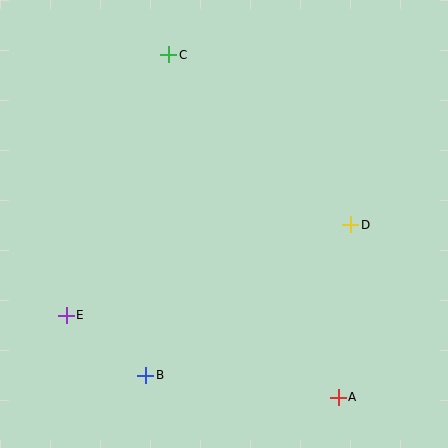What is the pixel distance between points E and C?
The distance between E and C is 280 pixels.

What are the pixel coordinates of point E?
Point E is at (66, 315).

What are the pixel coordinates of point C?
Point C is at (169, 55).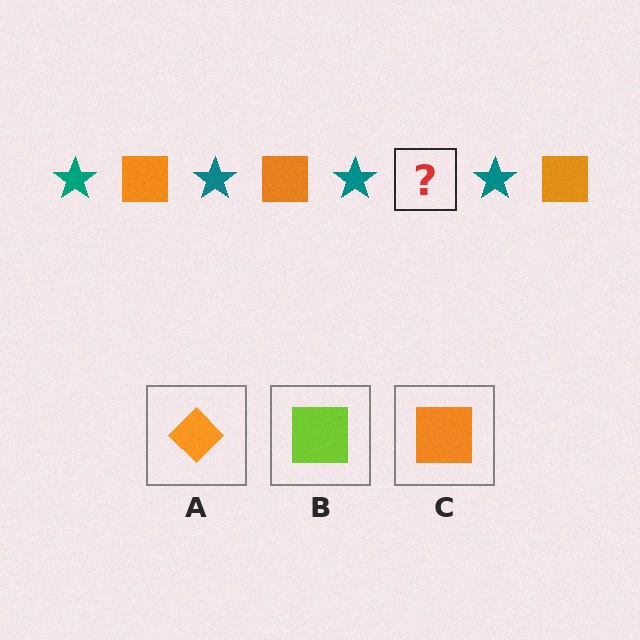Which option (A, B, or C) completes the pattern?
C.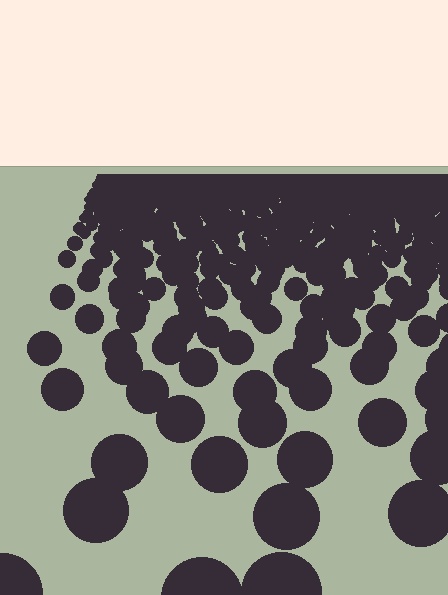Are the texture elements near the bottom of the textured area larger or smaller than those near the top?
Larger. Near the bottom, elements are closer to the viewer and appear at a bigger on-screen size.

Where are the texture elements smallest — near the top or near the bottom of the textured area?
Near the top.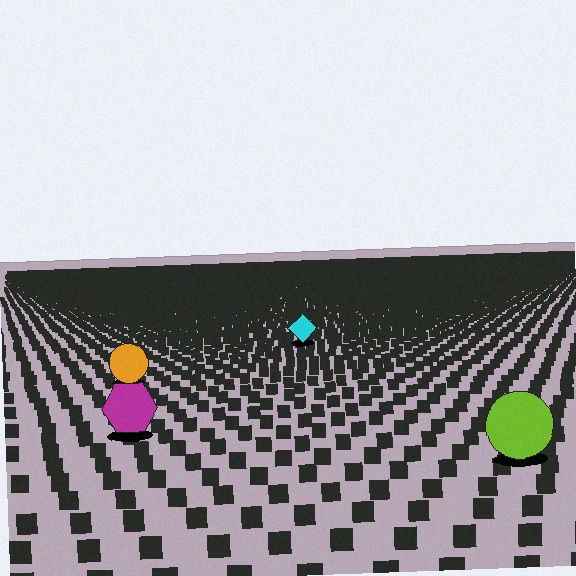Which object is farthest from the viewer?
The cyan diamond is farthest from the viewer. It appears smaller and the ground texture around it is denser.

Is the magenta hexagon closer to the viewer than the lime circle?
No. The lime circle is closer — you can tell from the texture gradient: the ground texture is coarser near it.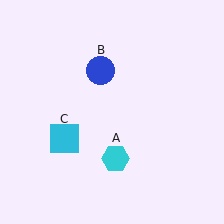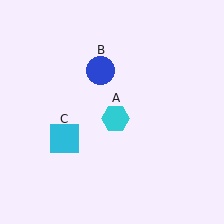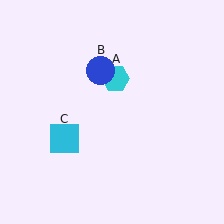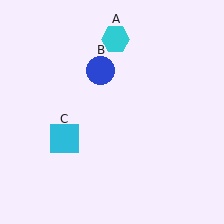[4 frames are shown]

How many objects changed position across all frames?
1 object changed position: cyan hexagon (object A).